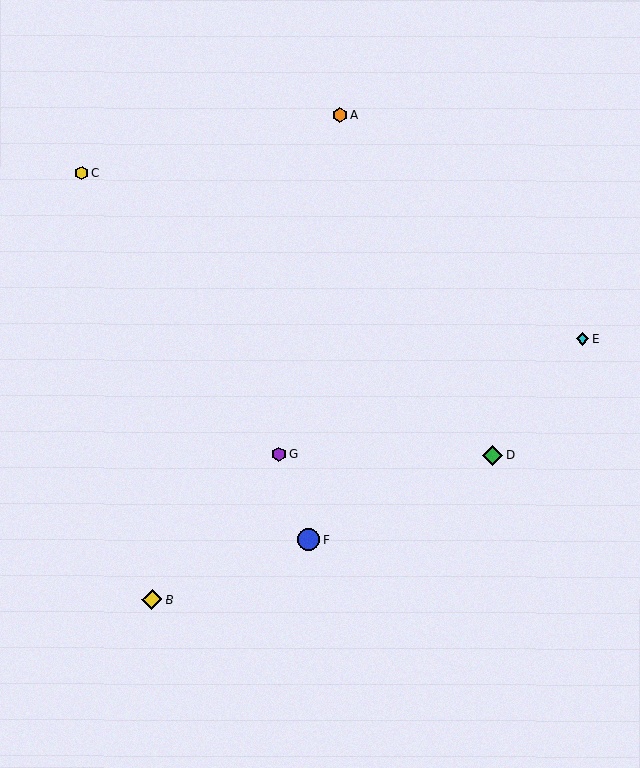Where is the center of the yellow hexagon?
The center of the yellow hexagon is at (82, 174).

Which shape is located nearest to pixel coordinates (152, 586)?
The yellow diamond (labeled B) at (152, 599) is nearest to that location.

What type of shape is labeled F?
Shape F is a blue circle.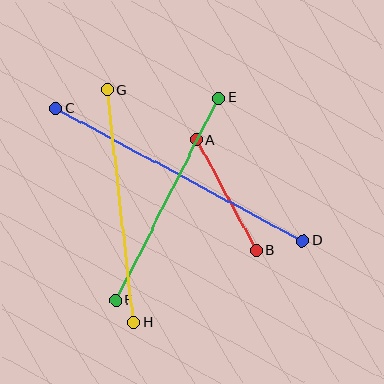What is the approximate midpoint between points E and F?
The midpoint is at approximately (167, 199) pixels.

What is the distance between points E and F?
The distance is approximately 227 pixels.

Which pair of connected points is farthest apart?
Points C and D are farthest apart.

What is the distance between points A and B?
The distance is approximately 126 pixels.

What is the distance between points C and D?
The distance is approximately 280 pixels.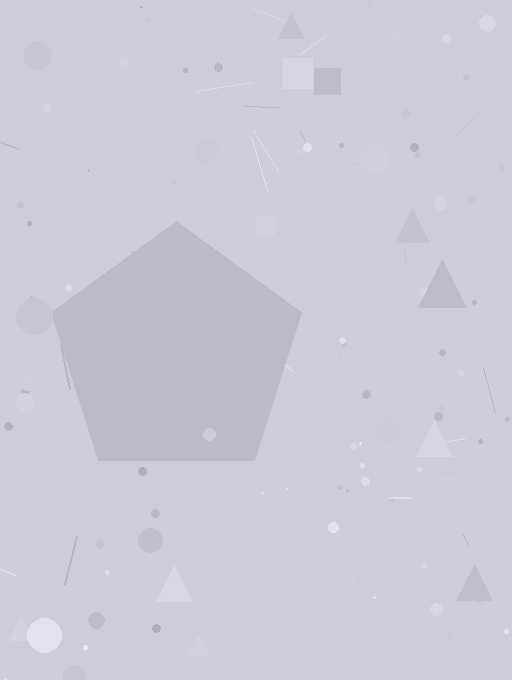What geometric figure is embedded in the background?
A pentagon is embedded in the background.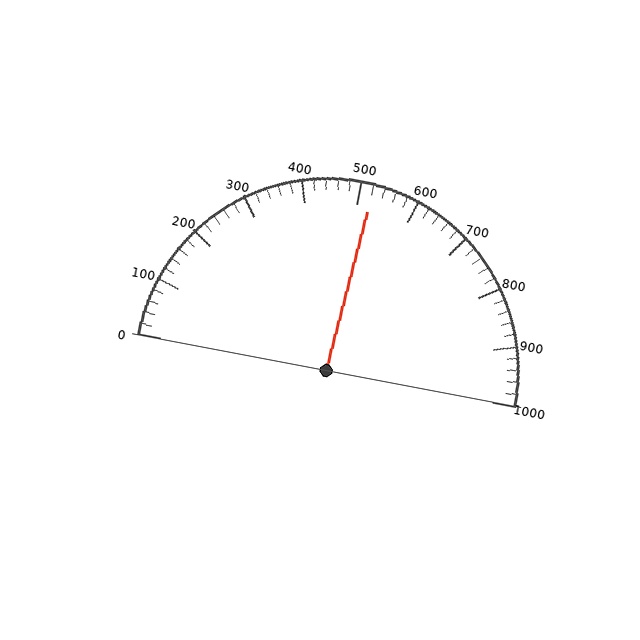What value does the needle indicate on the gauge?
The needle indicates approximately 520.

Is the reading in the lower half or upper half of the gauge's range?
The reading is in the upper half of the range (0 to 1000).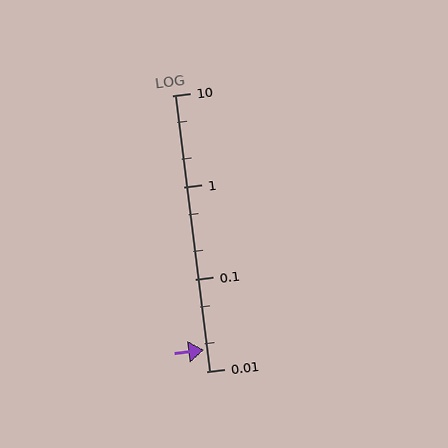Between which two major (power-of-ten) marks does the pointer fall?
The pointer is between 0.01 and 0.1.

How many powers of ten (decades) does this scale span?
The scale spans 3 decades, from 0.01 to 10.